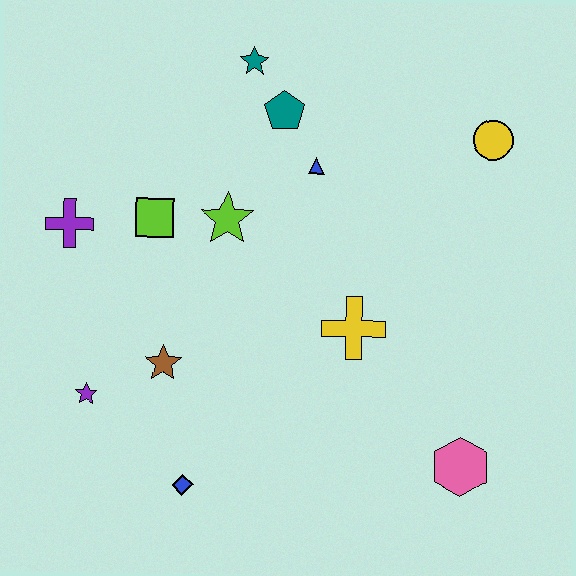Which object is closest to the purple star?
The brown star is closest to the purple star.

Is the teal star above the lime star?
Yes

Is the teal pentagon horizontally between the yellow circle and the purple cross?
Yes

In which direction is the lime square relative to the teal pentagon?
The lime square is to the left of the teal pentagon.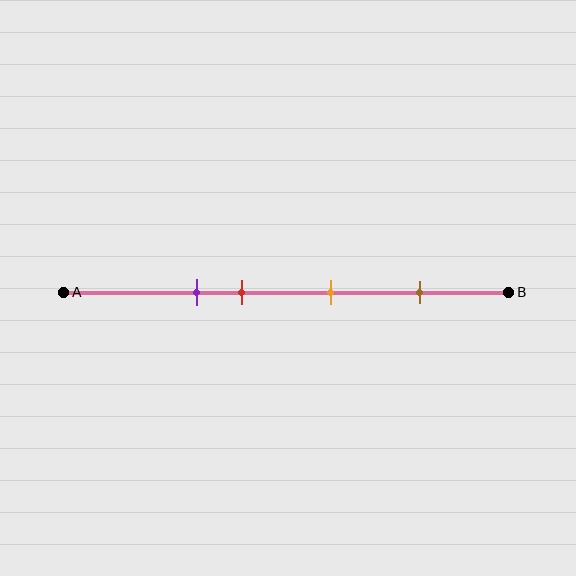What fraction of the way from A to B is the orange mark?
The orange mark is approximately 60% (0.6) of the way from A to B.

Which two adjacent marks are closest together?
The purple and red marks are the closest adjacent pair.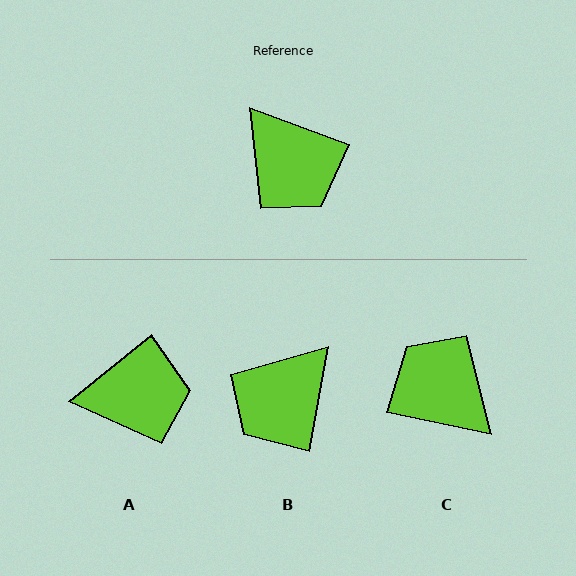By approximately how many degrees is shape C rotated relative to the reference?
Approximately 172 degrees clockwise.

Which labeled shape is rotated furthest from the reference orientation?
C, about 172 degrees away.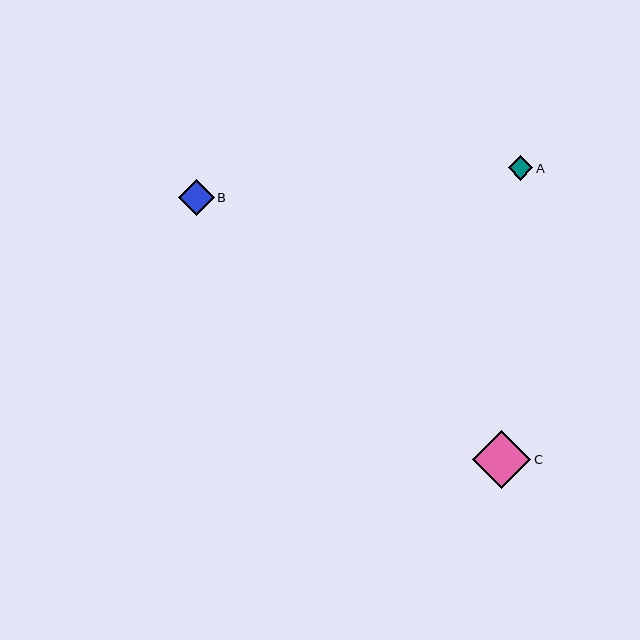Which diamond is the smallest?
Diamond A is the smallest with a size of approximately 24 pixels.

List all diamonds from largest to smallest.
From largest to smallest: C, B, A.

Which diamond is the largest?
Diamond C is the largest with a size of approximately 58 pixels.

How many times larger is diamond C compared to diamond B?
Diamond C is approximately 1.6 times the size of diamond B.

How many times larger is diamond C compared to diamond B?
Diamond C is approximately 1.6 times the size of diamond B.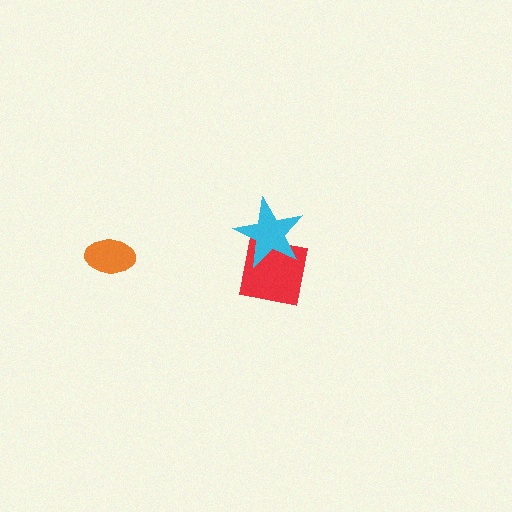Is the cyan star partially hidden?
No, no other shape covers it.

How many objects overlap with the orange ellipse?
0 objects overlap with the orange ellipse.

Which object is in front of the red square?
The cyan star is in front of the red square.